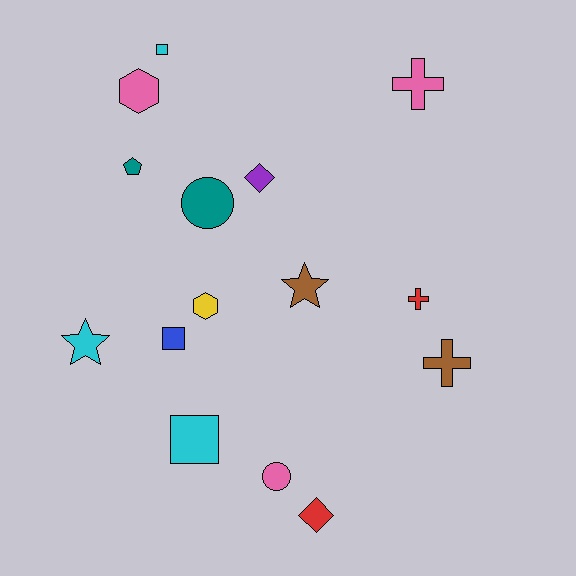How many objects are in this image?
There are 15 objects.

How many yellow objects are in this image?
There is 1 yellow object.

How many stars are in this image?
There are 2 stars.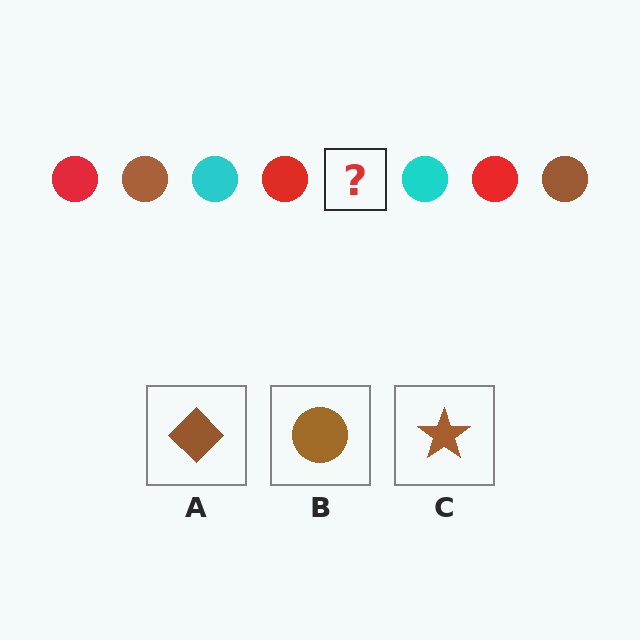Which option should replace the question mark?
Option B.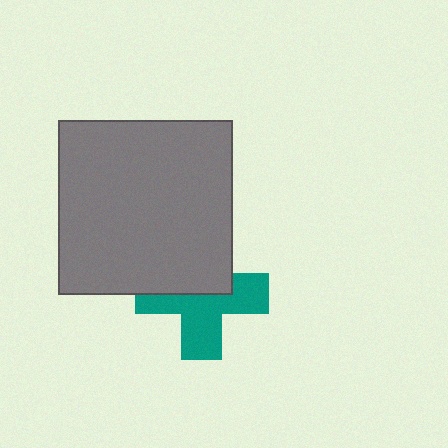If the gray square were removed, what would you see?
You would see the complete teal cross.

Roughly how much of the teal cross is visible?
About half of it is visible (roughly 55%).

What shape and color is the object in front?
The object in front is a gray square.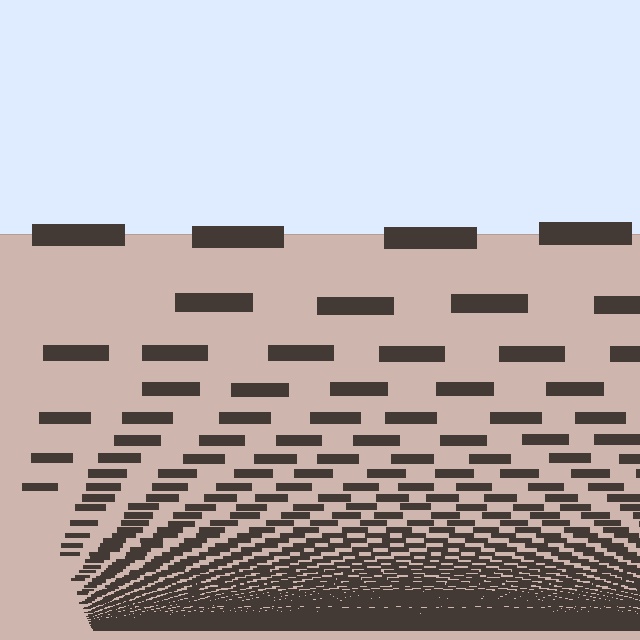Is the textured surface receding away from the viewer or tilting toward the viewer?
The surface appears to tilt toward the viewer. Texture elements get larger and sparser toward the top.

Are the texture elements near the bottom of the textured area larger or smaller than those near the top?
Smaller. The gradient is inverted — elements near the bottom are smaller and denser.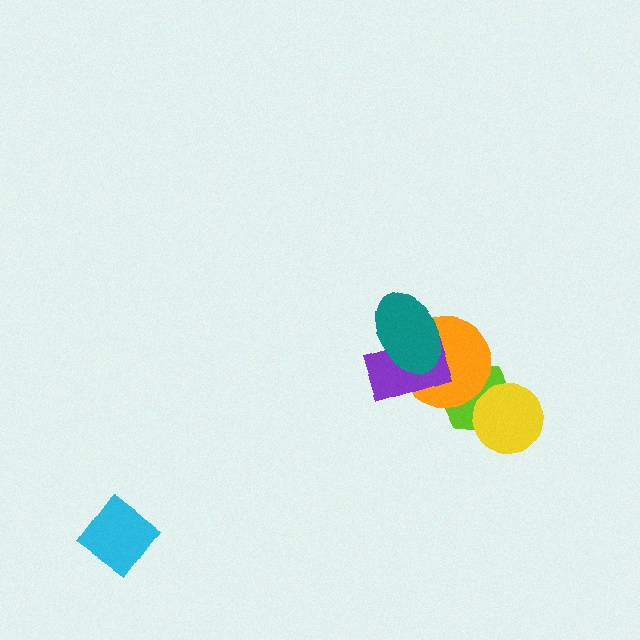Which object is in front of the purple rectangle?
The teal ellipse is in front of the purple rectangle.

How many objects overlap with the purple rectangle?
2 objects overlap with the purple rectangle.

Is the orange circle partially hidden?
Yes, it is partially covered by another shape.